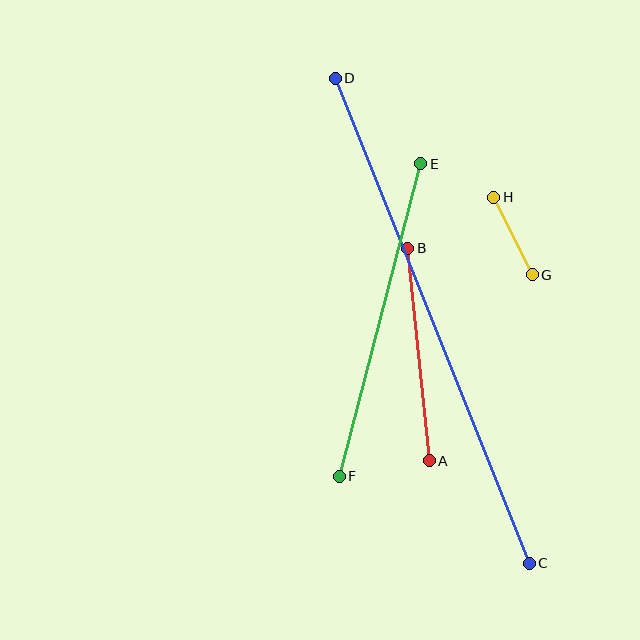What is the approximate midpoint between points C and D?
The midpoint is at approximately (432, 321) pixels.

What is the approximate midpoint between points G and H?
The midpoint is at approximately (513, 236) pixels.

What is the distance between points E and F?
The distance is approximately 323 pixels.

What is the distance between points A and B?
The distance is approximately 213 pixels.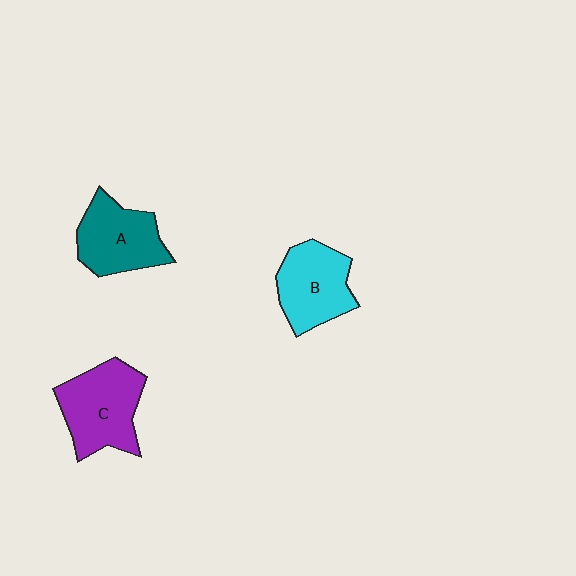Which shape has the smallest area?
Shape B (cyan).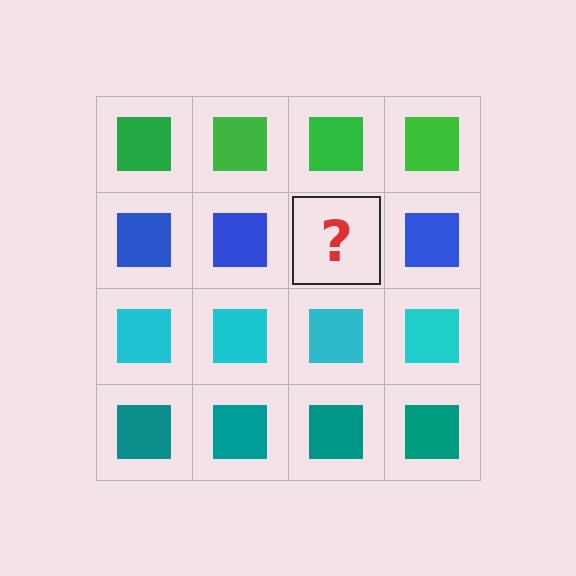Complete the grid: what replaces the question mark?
The question mark should be replaced with a blue square.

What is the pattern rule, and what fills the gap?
The rule is that each row has a consistent color. The gap should be filled with a blue square.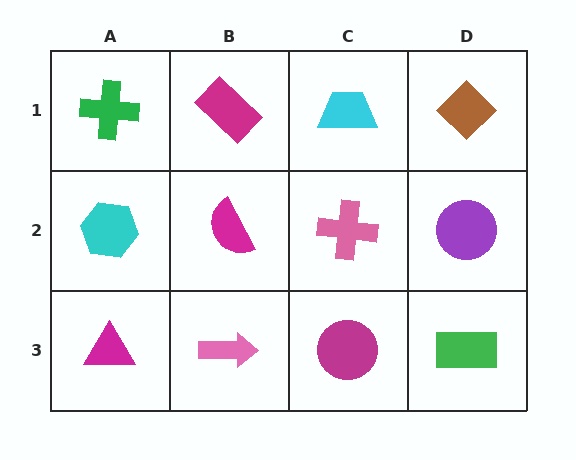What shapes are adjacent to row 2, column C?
A cyan trapezoid (row 1, column C), a magenta circle (row 3, column C), a magenta semicircle (row 2, column B), a purple circle (row 2, column D).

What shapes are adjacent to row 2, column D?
A brown diamond (row 1, column D), a green rectangle (row 3, column D), a pink cross (row 2, column C).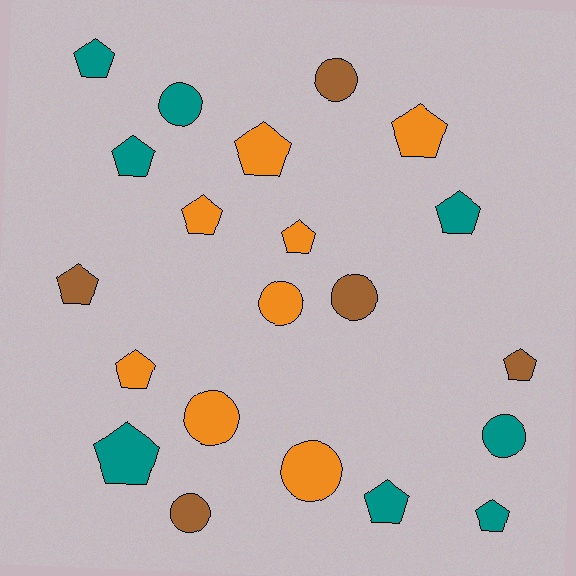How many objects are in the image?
There are 21 objects.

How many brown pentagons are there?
There are 2 brown pentagons.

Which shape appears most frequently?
Pentagon, with 13 objects.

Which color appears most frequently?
Orange, with 8 objects.